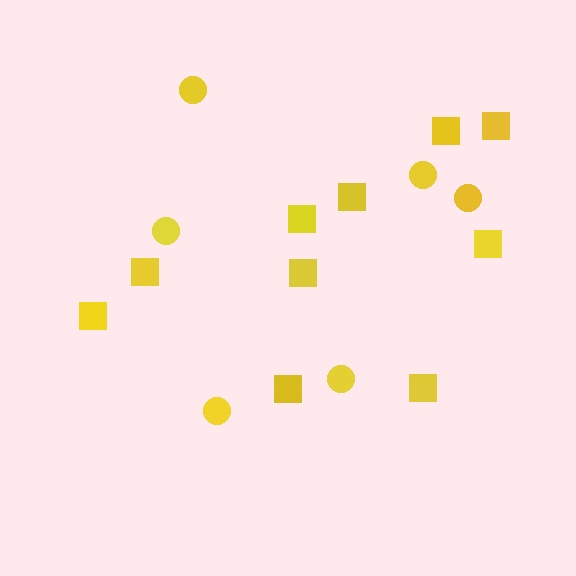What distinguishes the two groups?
There are 2 groups: one group of circles (6) and one group of squares (10).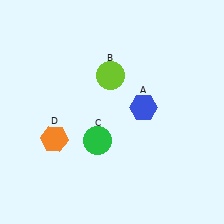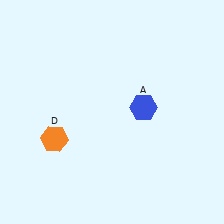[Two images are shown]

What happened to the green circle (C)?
The green circle (C) was removed in Image 2. It was in the bottom-left area of Image 1.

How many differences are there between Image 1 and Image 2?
There are 2 differences between the two images.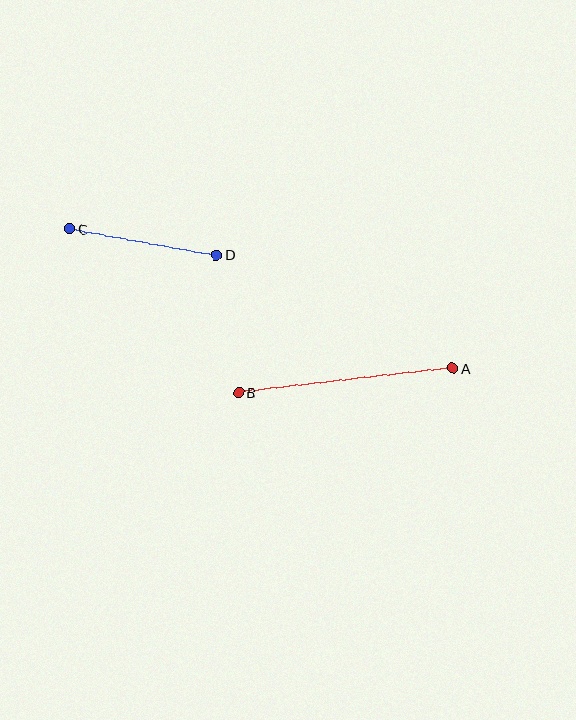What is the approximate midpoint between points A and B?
The midpoint is at approximately (346, 380) pixels.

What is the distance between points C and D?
The distance is approximately 149 pixels.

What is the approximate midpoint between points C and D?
The midpoint is at approximately (143, 242) pixels.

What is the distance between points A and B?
The distance is approximately 215 pixels.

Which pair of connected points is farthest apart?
Points A and B are farthest apart.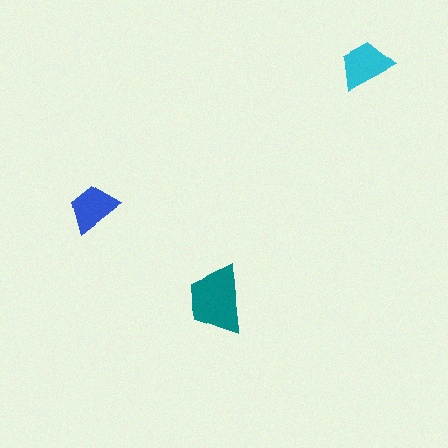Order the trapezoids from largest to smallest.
the teal one, the cyan one, the blue one.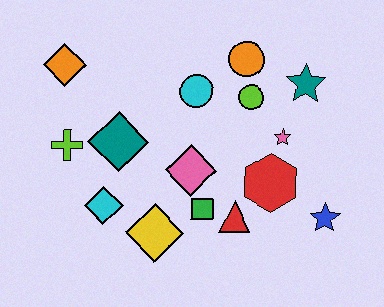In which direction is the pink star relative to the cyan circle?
The pink star is to the right of the cyan circle.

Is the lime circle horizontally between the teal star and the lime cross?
Yes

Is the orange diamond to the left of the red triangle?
Yes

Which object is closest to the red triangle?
The green square is closest to the red triangle.